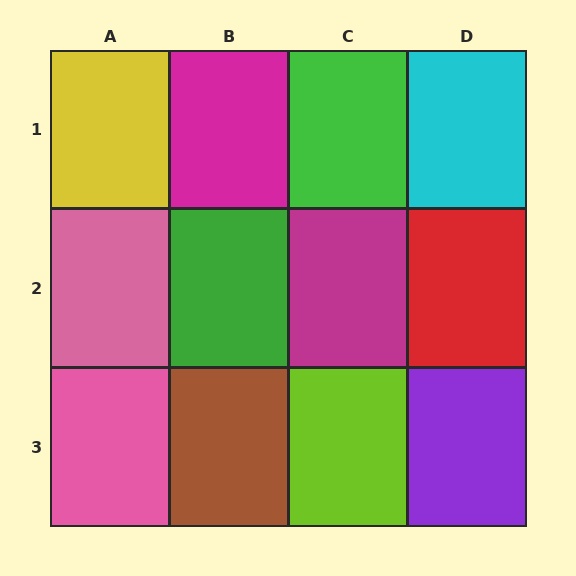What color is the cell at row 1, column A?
Yellow.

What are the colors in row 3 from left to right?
Pink, brown, lime, purple.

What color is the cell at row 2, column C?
Magenta.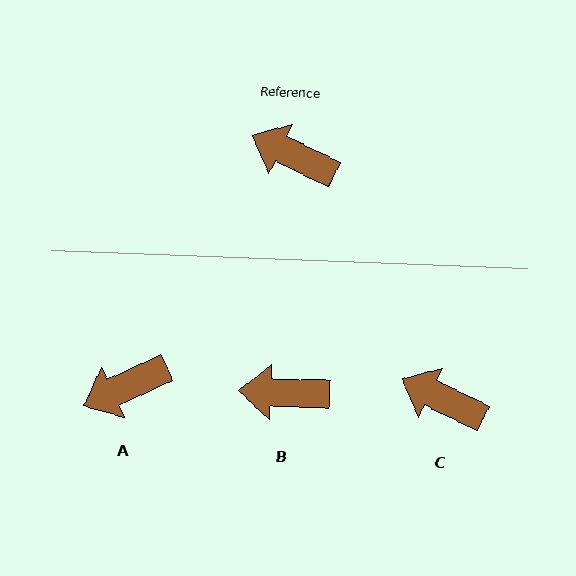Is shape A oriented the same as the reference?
No, it is off by about 51 degrees.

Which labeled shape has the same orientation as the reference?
C.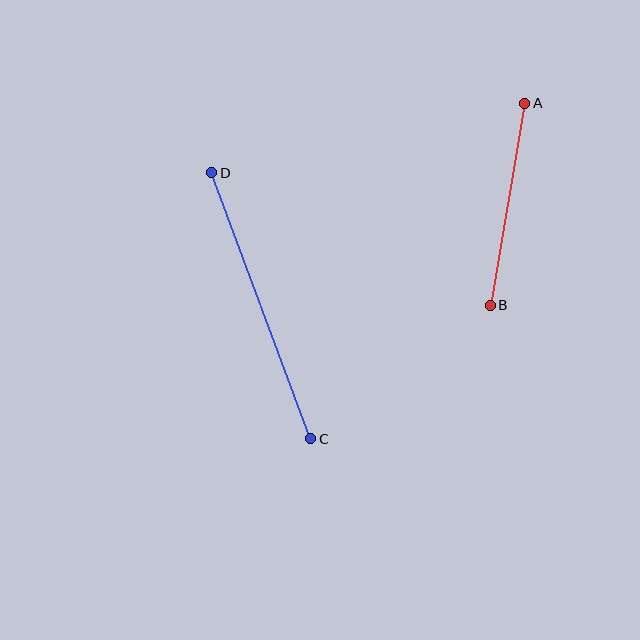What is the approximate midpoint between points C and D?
The midpoint is at approximately (261, 306) pixels.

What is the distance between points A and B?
The distance is approximately 205 pixels.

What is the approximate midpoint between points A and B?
The midpoint is at approximately (508, 204) pixels.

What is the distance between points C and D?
The distance is approximately 284 pixels.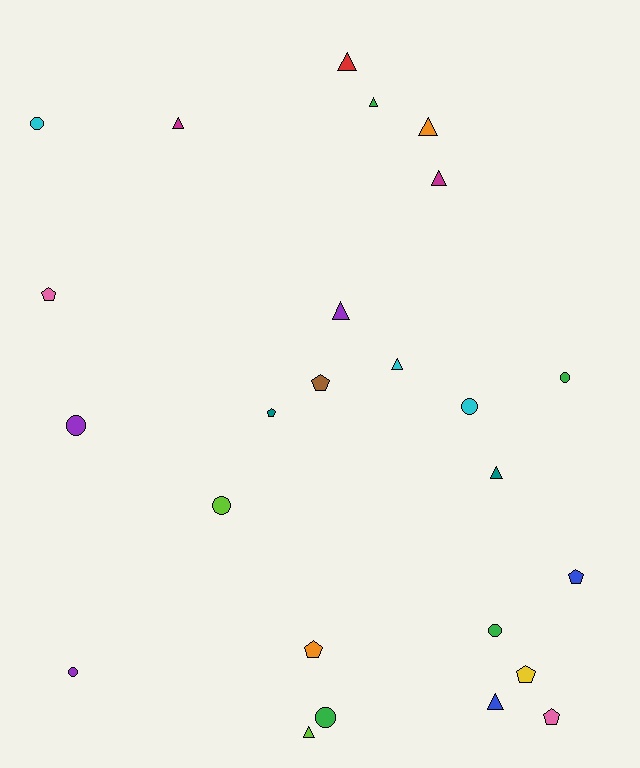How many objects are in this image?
There are 25 objects.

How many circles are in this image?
There are 8 circles.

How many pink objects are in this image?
There are 2 pink objects.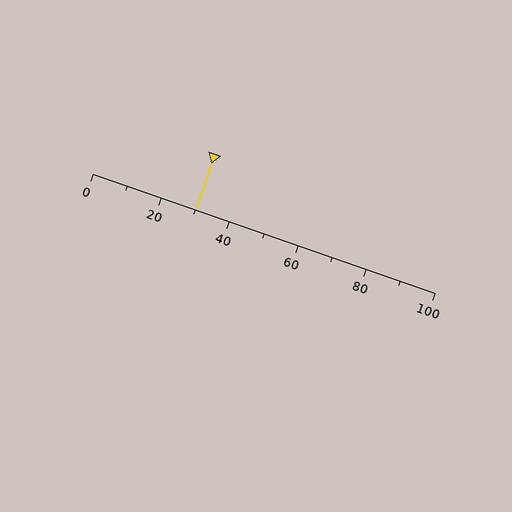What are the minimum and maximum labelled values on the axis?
The axis runs from 0 to 100.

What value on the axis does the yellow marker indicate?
The marker indicates approximately 30.